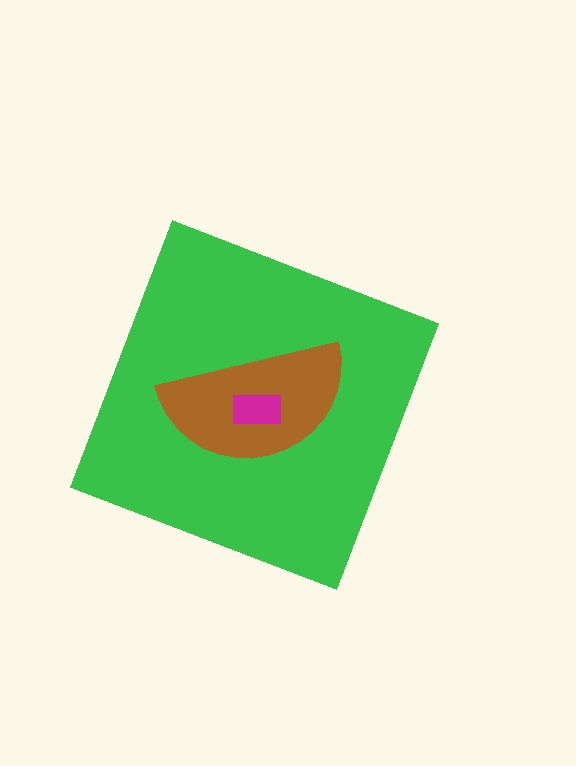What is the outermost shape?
The green diamond.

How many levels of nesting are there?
3.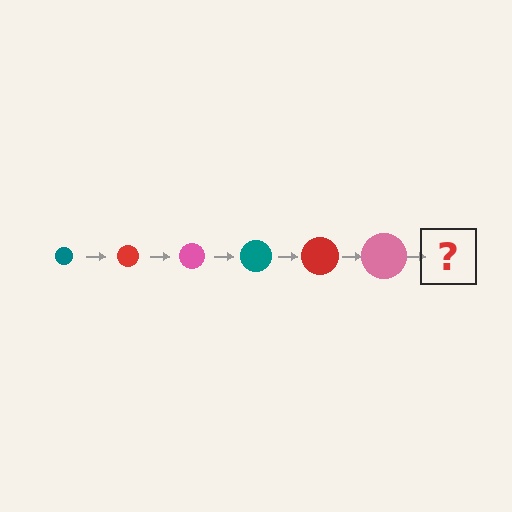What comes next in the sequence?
The next element should be a teal circle, larger than the previous one.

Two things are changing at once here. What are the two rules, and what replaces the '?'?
The two rules are that the circle grows larger each step and the color cycles through teal, red, and pink. The '?' should be a teal circle, larger than the previous one.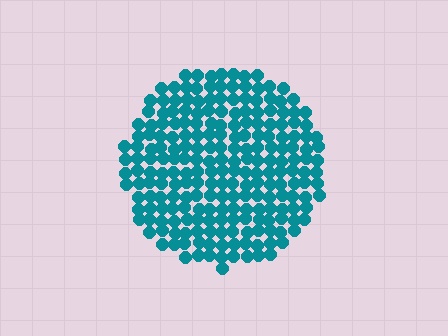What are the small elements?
The small elements are circles.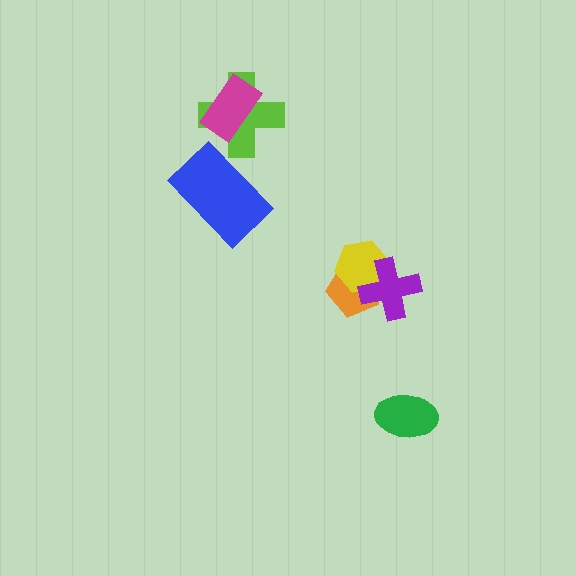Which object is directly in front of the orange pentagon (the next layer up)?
The yellow hexagon is directly in front of the orange pentagon.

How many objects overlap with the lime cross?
1 object overlaps with the lime cross.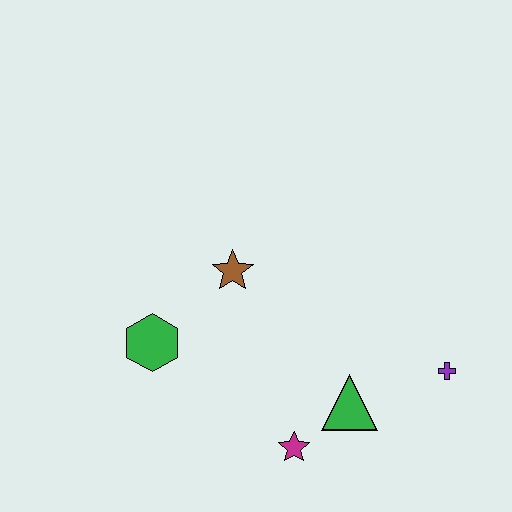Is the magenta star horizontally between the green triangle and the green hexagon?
Yes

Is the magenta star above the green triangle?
No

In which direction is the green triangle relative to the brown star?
The green triangle is below the brown star.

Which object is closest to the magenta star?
The green triangle is closest to the magenta star.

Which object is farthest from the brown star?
The purple cross is farthest from the brown star.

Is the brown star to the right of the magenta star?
No